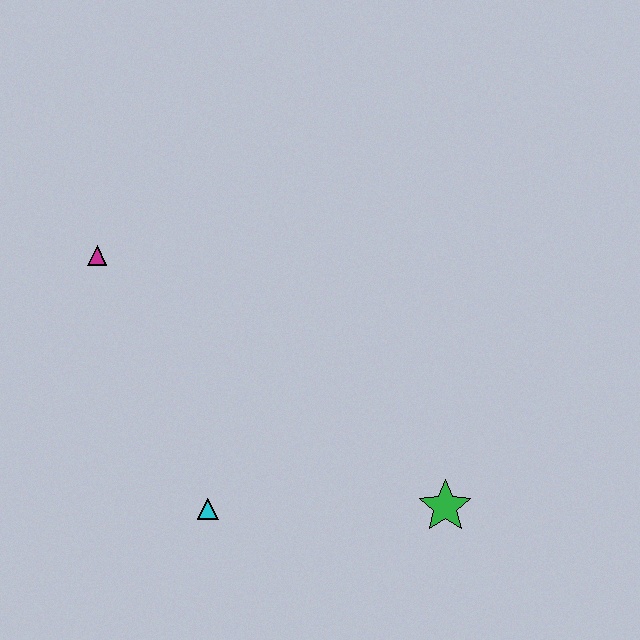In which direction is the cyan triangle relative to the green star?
The cyan triangle is to the left of the green star.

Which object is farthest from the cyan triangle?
The magenta triangle is farthest from the cyan triangle.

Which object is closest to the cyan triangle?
The green star is closest to the cyan triangle.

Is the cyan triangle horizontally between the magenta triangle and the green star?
Yes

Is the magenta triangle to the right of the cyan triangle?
No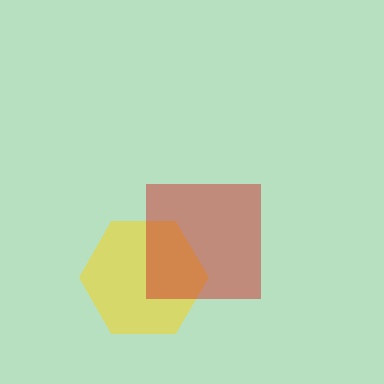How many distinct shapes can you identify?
There are 2 distinct shapes: a yellow hexagon, a red square.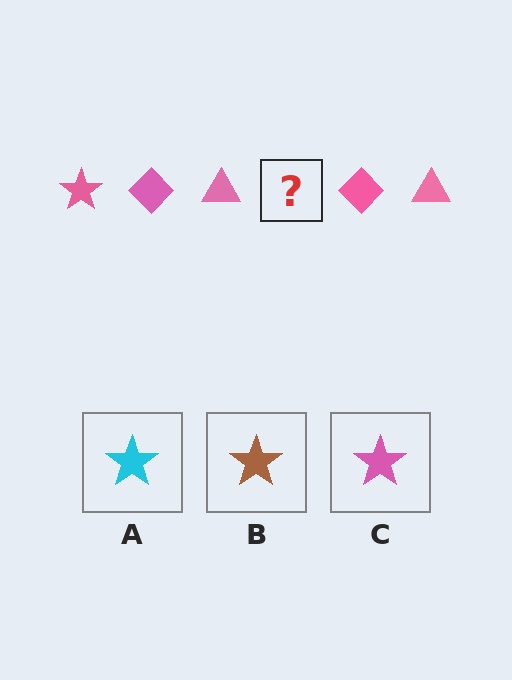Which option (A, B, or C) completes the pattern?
C.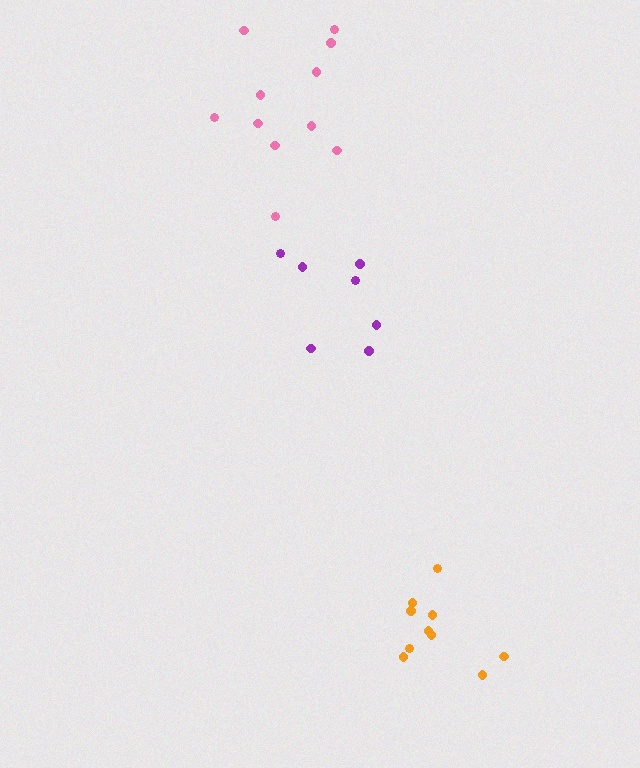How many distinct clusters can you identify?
There are 3 distinct clusters.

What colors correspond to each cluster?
The clusters are colored: purple, pink, orange.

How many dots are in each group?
Group 1: 7 dots, Group 2: 11 dots, Group 3: 10 dots (28 total).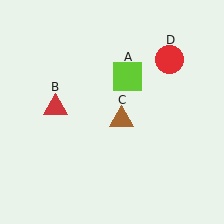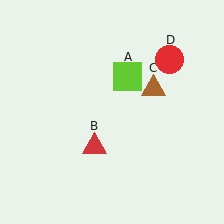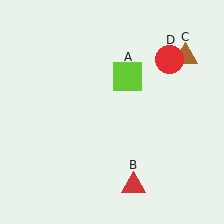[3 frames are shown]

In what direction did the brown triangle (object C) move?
The brown triangle (object C) moved up and to the right.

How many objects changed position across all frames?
2 objects changed position: red triangle (object B), brown triangle (object C).